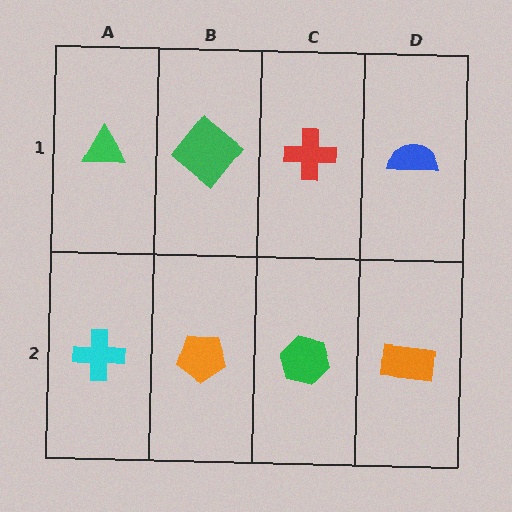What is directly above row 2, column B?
A green diamond.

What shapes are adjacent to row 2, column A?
A green triangle (row 1, column A), an orange pentagon (row 2, column B).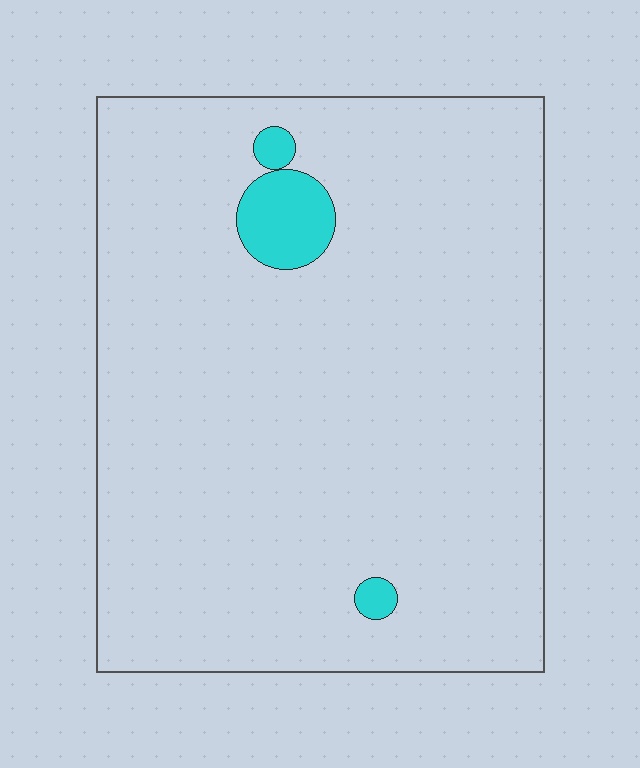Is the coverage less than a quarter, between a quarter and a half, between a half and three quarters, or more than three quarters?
Less than a quarter.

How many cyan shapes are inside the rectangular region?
3.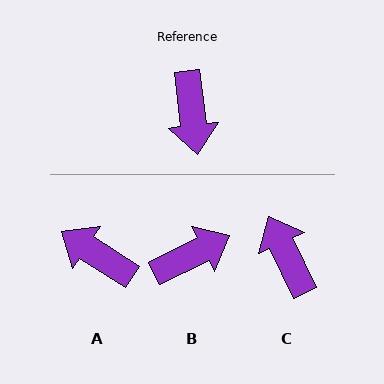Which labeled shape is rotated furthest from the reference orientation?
C, about 162 degrees away.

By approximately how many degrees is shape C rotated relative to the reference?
Approximately 162 degrees clockwise.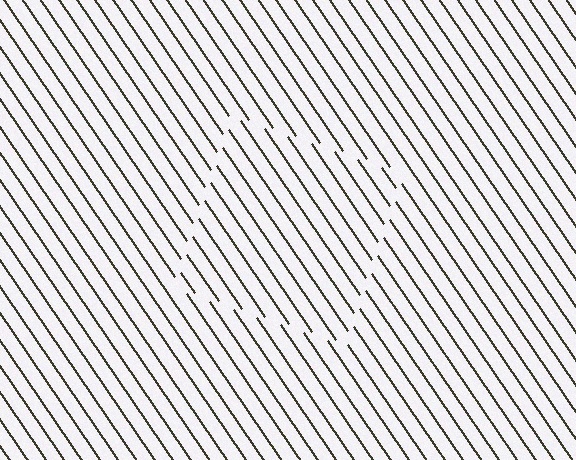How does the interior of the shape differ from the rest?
The interior of the shape contains the same grating, shifted by half a period — the contour is defined by the phase discontinuity where line-ends from the inner and outer gratings abut.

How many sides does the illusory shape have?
4 sides — the line-ends trace a square.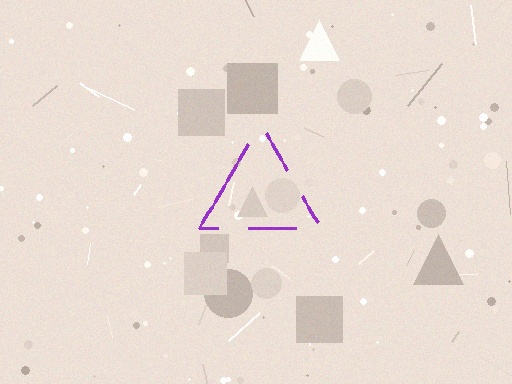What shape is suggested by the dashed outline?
The dashed outline suggests a triangle.